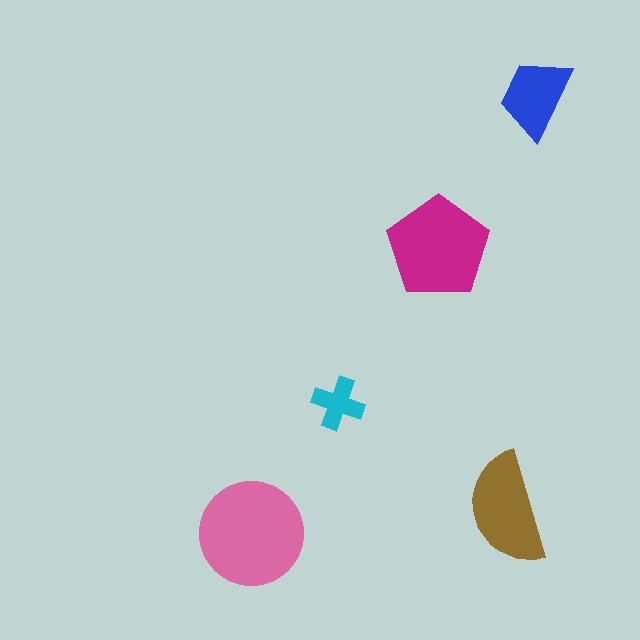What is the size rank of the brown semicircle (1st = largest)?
3rd.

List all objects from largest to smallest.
The pink circle, the magenta pentagon, the brown semicircle, the blue trapezoid, the cyan cross.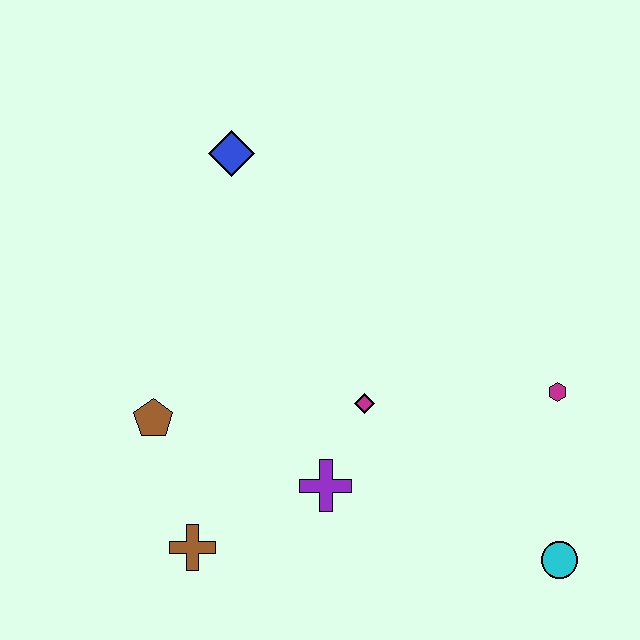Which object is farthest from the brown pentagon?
The cyan circle is farthest from the brown pentagon.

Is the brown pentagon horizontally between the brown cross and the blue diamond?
No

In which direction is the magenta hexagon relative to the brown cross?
The magenta hexagon is to the right of the brown cross.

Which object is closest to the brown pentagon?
The brown cross is closest to the brown pentagon.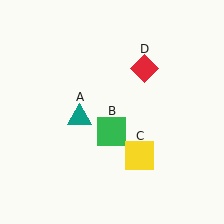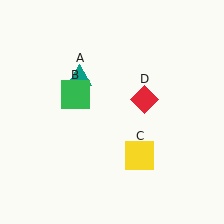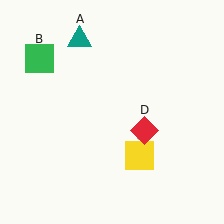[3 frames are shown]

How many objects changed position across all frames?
3 objects changed position: teal triangle (object A), green square (object B), red diamond (object D).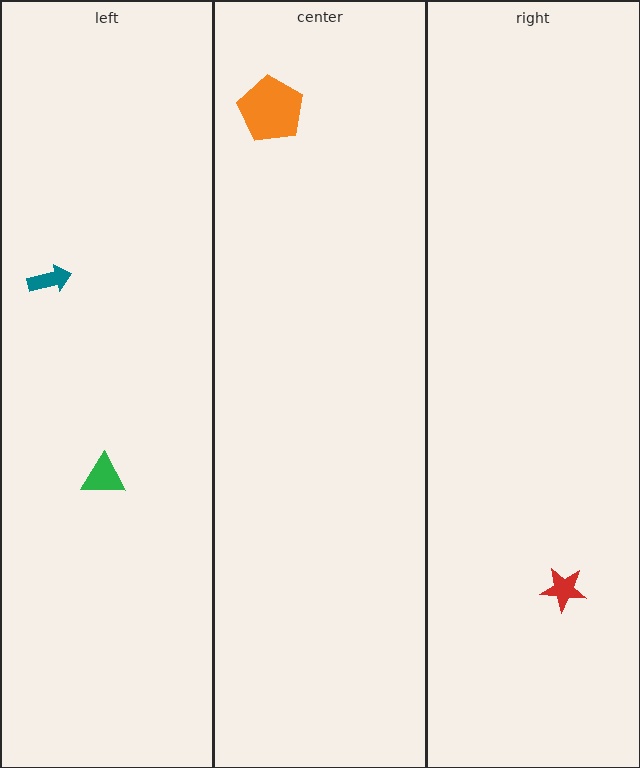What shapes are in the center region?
The orange pentagon.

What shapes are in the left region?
The green triangle, the teal arrow.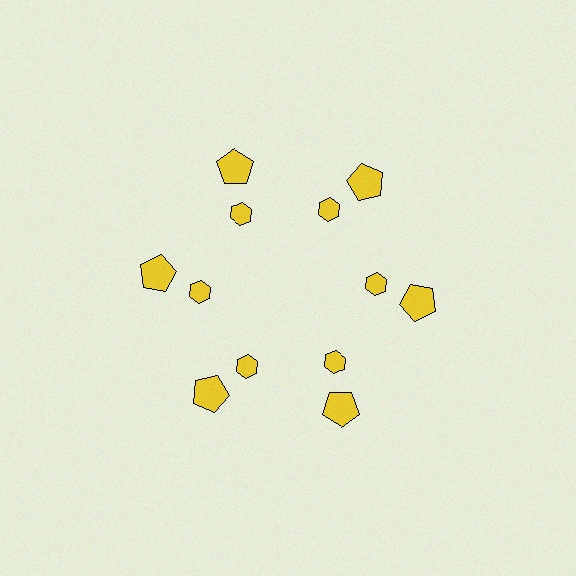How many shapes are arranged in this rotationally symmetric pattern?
There are 12 shapes, arranged in 6 groups of 2.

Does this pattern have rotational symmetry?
Yes, this pattern has 6-fold rotational symmetry. It looks the same after rotating 60 degrees around the center.